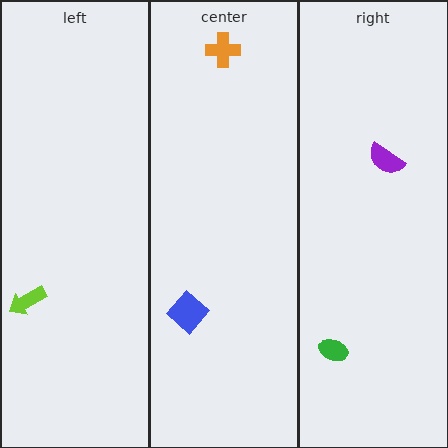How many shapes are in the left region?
1.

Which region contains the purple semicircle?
The right region.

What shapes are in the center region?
The orange cross, the blue diamond.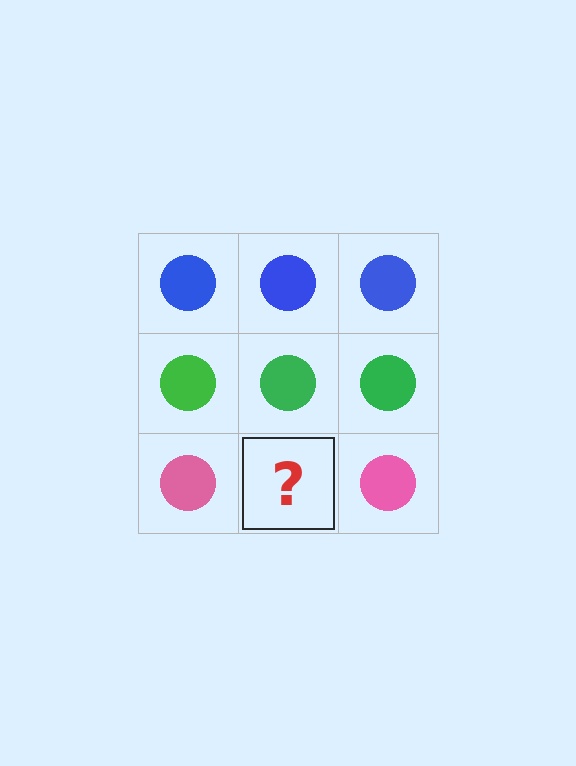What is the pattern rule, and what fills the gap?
The rule is that each row has a consistent color. The gap should be filled with a pink circle.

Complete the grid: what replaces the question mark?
The question mark should be replaced with a pink circle.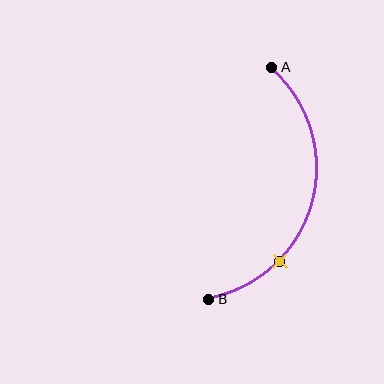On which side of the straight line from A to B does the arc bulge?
The arc bulges to the right of the straight line connecting A and B.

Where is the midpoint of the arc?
The arc midpoint is the point on the curve farthest from the straight line joining A and B. It sits to the right of that line.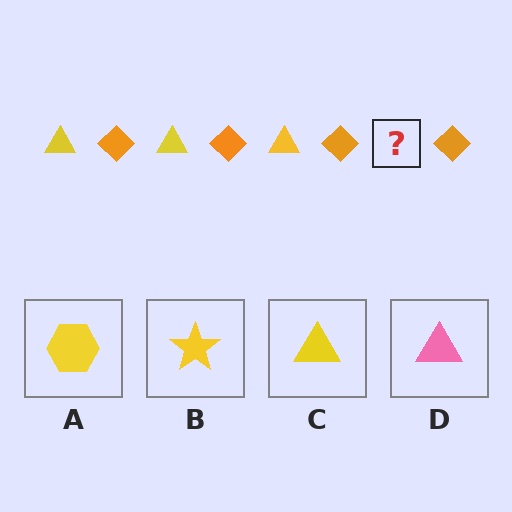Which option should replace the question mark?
Option C.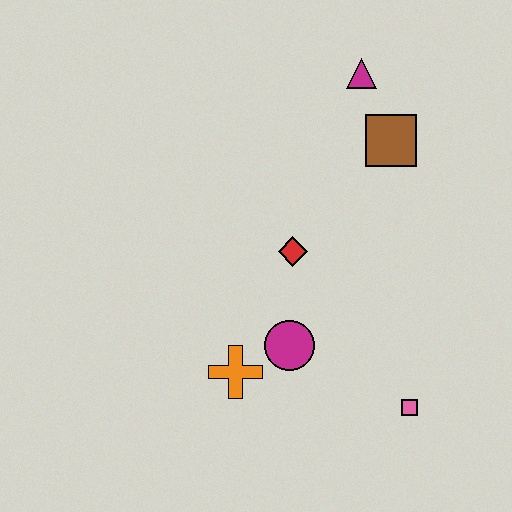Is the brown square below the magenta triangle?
Yes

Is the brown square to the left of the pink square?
Yes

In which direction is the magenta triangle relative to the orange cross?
The magenta triangle is above the orange cross.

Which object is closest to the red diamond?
The magenta circle is closest to the red diamond.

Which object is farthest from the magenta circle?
The magenta triangle is farthest from the magenta circle.